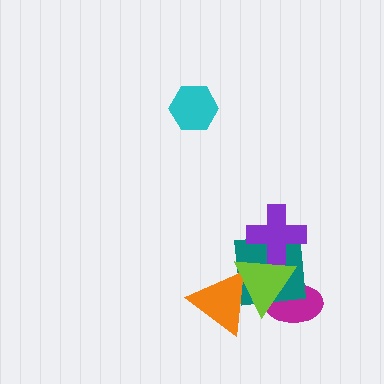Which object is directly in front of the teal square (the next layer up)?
The purple cross is directly in front of the teal square.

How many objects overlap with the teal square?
4 objects overlap with the teal square.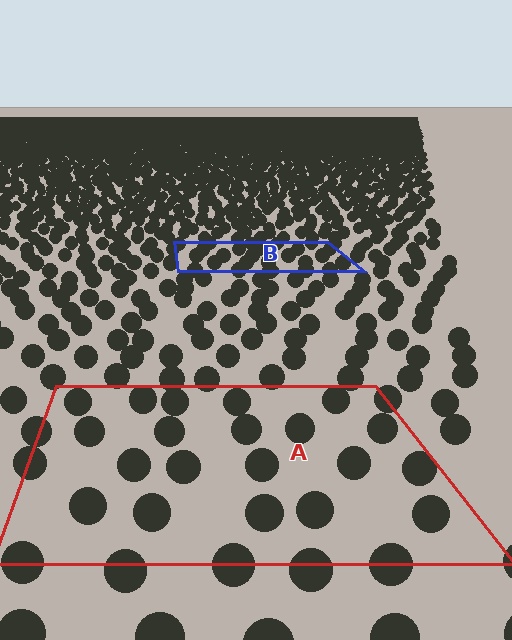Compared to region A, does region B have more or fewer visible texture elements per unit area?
Region B has more texture elements per unit area — they are packed more densely because it is farther away.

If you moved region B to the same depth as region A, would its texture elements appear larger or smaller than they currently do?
They would appear larger. At a closer depth, the same texture elements are projected at a bigger on-screen size.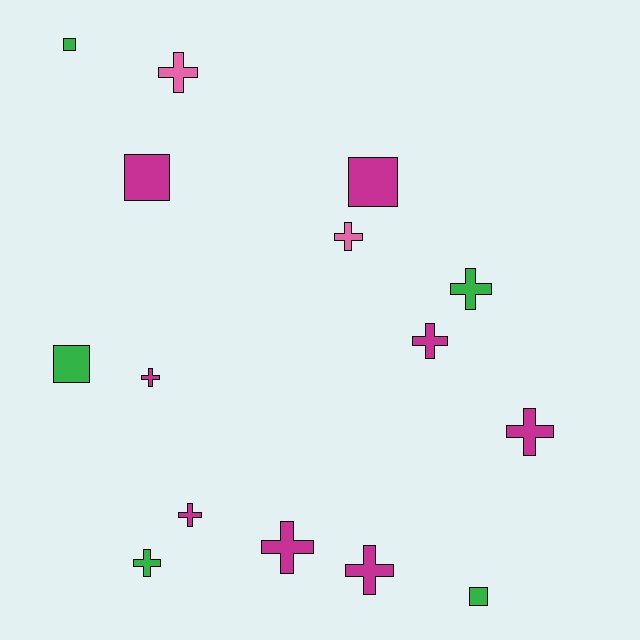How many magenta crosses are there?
There are 6 magenta crosses.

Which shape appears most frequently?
Cross, with 10 objects.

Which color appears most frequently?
Magenta, with 8 objects.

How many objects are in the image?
There are 15 objects.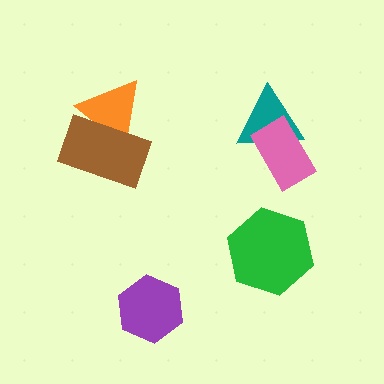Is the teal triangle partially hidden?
Yes, it is partially covered by another shape.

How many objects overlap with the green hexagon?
0 objects overlap with the green hexagon.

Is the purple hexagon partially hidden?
No, no other shape covers it.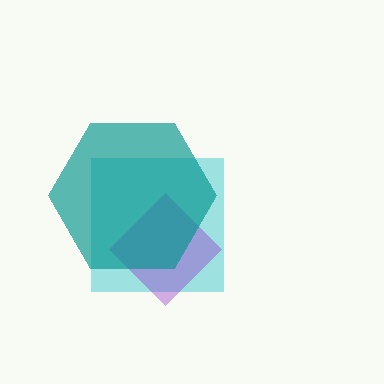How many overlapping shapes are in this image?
There are 3 overlapping shapes in the image.